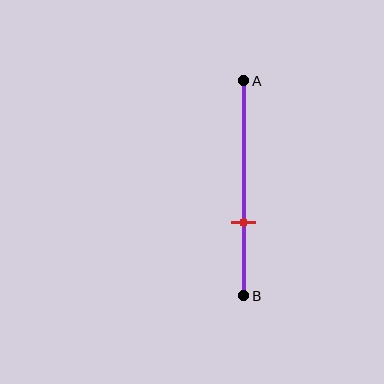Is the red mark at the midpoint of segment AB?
No, the mark is at about 65% from A, not at the 50% midpoint.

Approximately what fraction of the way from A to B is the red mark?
The red mark is approximately 65% of the way from A to B.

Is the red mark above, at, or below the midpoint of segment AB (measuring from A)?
The red mark is below the midpoint of segment AB.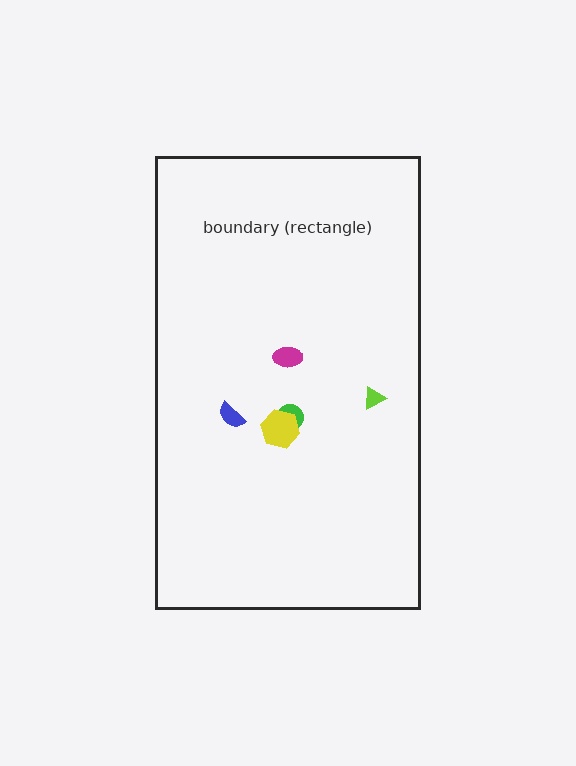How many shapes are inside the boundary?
5 inside, 0 outside.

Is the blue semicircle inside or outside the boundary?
Inside.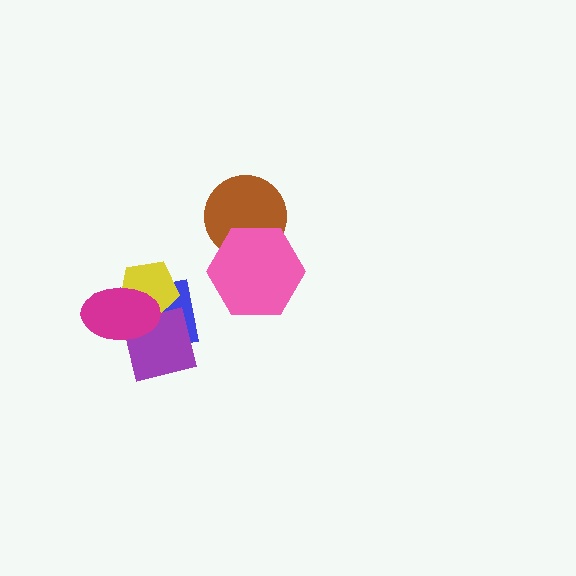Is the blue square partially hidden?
Yes, it is partially covered by another shape.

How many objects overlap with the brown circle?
1 object overlaps with the brown circle.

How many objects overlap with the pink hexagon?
1 object overlaps with the pink hexagon.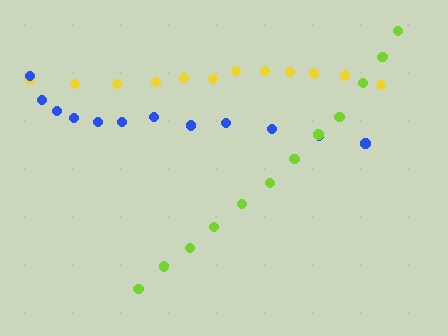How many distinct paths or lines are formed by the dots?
There are 3 distinct paths.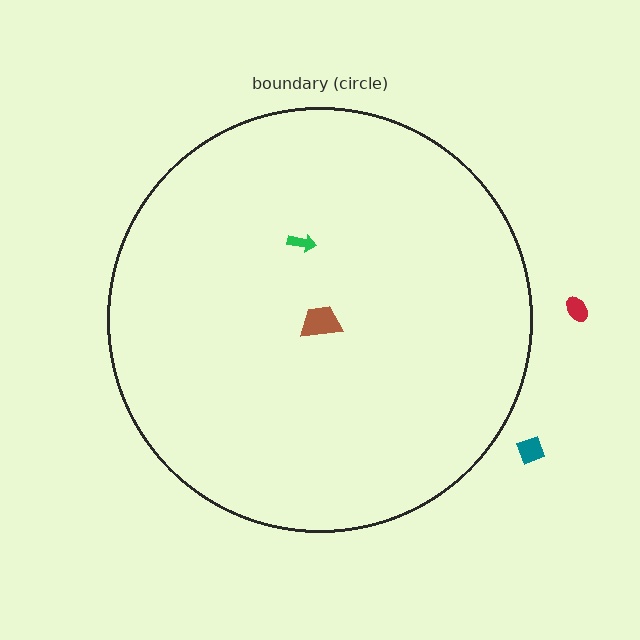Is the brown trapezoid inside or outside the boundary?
Inside.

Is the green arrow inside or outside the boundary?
Inside.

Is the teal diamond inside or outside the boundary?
Outside.